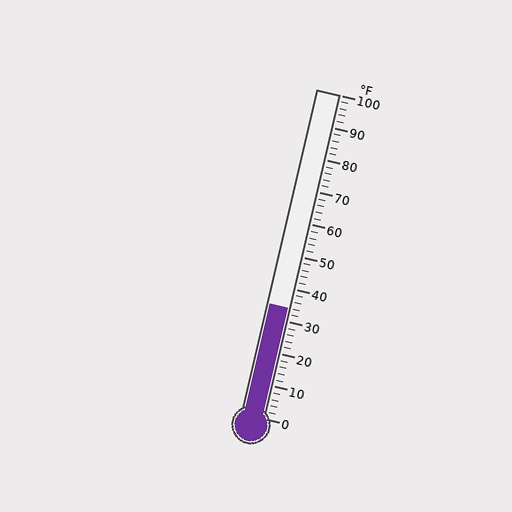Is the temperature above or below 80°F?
The temperature is below 80°F.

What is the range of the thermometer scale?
The thermometer scale ranges from 0°F to 100°F.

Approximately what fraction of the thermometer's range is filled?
The thermometer is filled to approximately 35% of its range.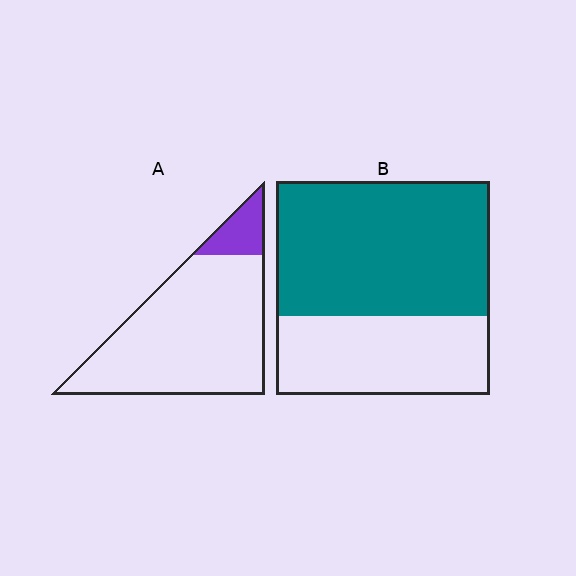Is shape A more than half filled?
No.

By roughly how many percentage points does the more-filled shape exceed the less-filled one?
By roughly 50 percentage points (B over A).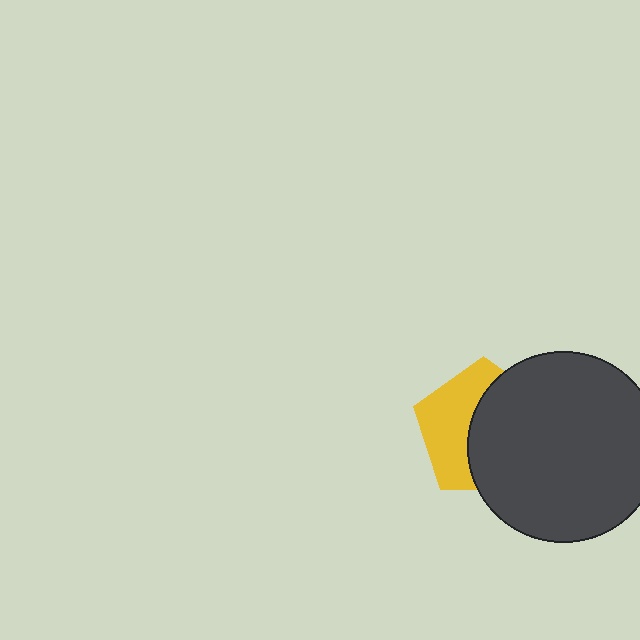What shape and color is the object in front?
The object in front is a dark gray circle.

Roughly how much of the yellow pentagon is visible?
A small part of it is visible (roughly 44%).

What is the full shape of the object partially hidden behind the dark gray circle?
The partially hidden object is a yellow pentagon.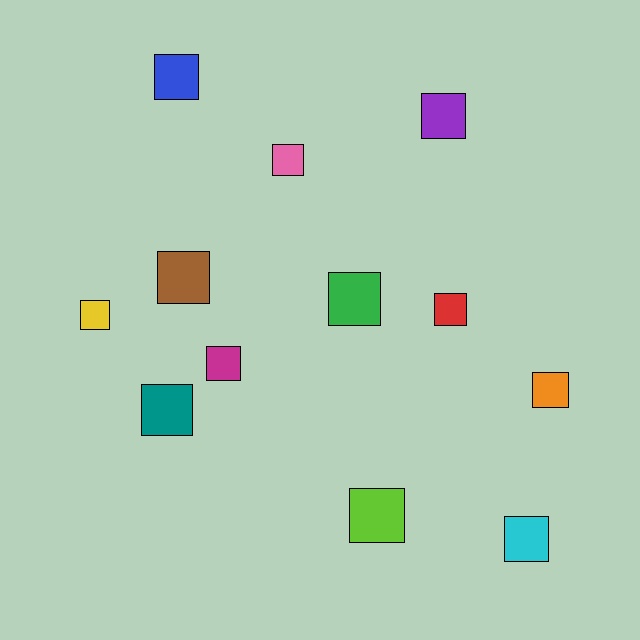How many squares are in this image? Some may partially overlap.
There are 12 squares.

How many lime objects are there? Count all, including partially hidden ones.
There is 1 lime object.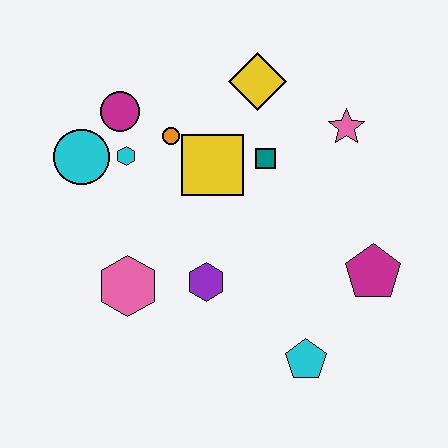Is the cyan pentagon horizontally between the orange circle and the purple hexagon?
No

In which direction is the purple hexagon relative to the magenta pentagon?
The purple hexagon is to the left of the magenta pentagon.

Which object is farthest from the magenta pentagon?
The cyan circle is farthest from the magenta pentagon.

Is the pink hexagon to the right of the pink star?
No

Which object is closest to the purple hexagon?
The pink hexagon is closest to the purple hexagon.